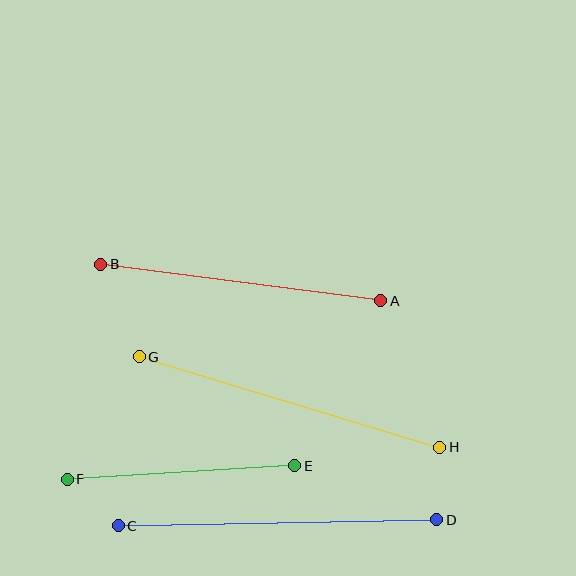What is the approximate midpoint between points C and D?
The midpoint is at approximately (278, 523) pixels.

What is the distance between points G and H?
The distance is approximately 314 pixels.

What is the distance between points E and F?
The distance is approximately 228 pixels.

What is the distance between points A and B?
The distance is approximately 282 pixels.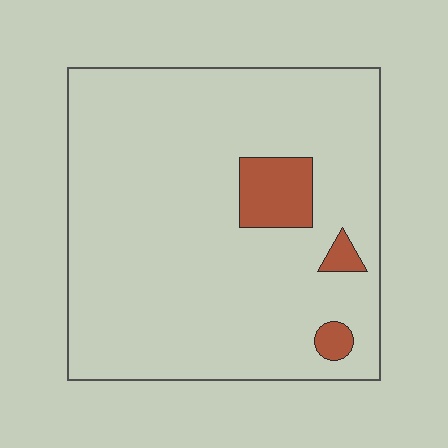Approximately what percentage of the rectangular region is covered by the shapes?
Approximately 10%.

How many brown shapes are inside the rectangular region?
3.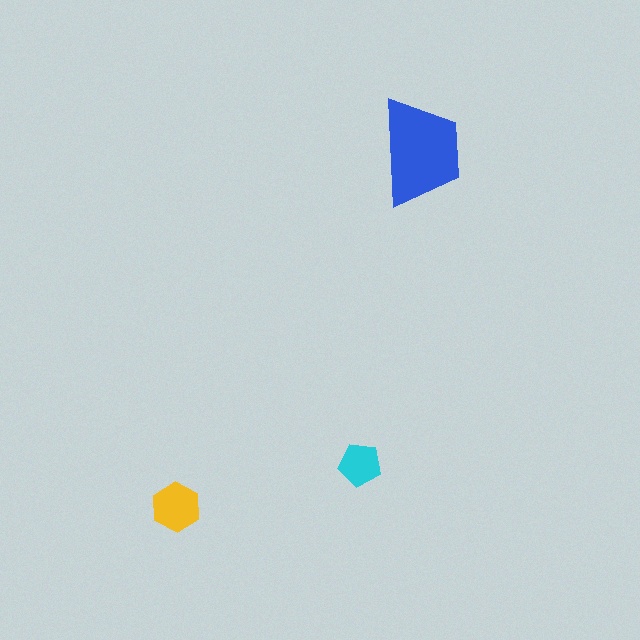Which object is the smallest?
The cyan pentagon.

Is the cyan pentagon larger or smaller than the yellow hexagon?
Smaller.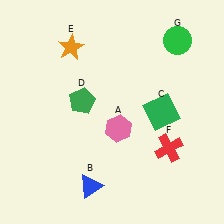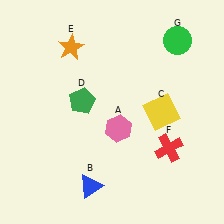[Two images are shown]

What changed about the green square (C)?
In Image 1, C is green. In Image 2, it changed to yellow.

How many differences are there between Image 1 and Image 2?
There is 1 difference between the two images.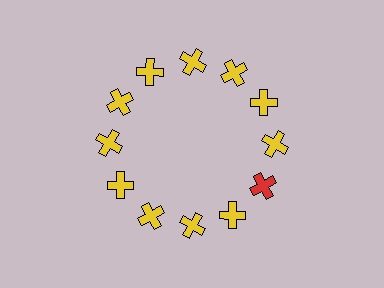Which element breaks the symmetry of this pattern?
The red cross at roughly the 4 o'clock position breaks the symmetry. All other shapes are yellow crosses.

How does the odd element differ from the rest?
It has a different color: red instead of yellow.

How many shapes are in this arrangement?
There are 12 shapes arranged in a ring pattern.